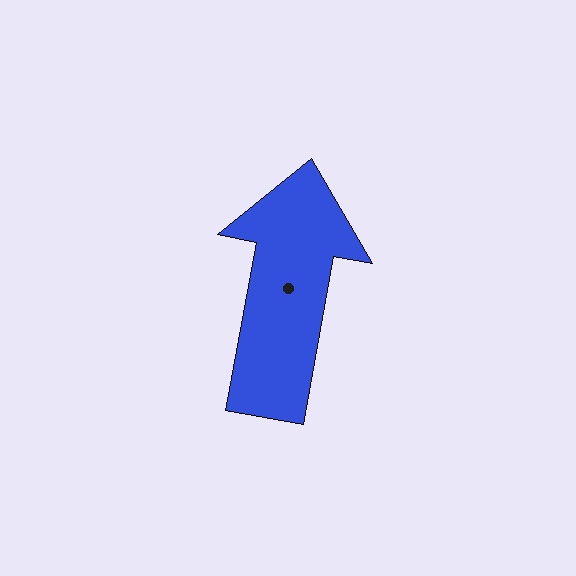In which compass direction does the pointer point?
North.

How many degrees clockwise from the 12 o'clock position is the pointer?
Approximately 10 degrees.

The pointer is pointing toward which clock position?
Roughly 12 o'clock.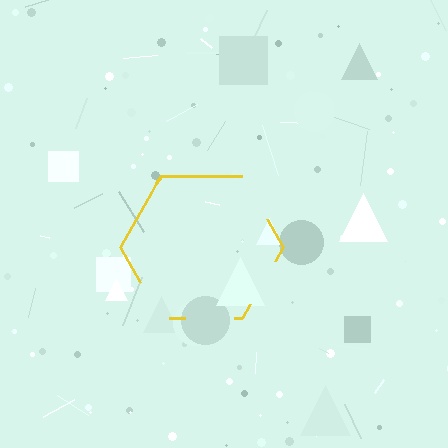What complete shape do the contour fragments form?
The contour fragments form a hexagon.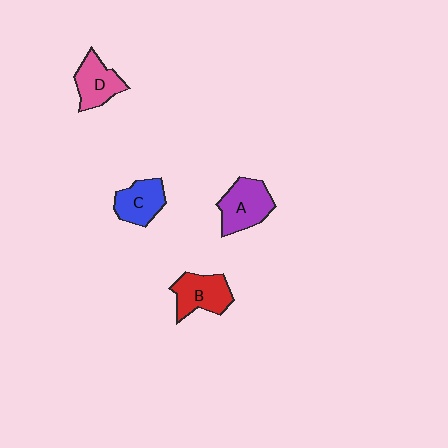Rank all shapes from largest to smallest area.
From largest to smallest: A (purple), B (red), D (pink), C (blue).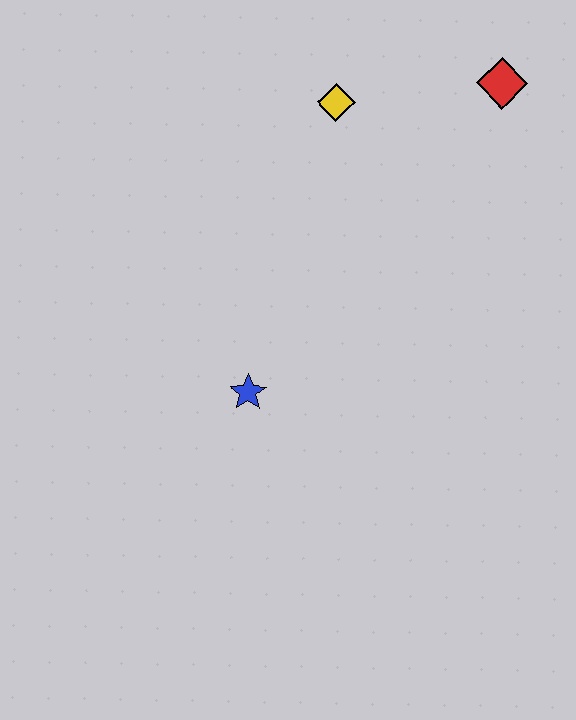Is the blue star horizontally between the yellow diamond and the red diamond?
No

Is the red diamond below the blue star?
No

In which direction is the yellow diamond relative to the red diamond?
The yellow diamond is to the left of the red diamond.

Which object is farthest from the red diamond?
The blue star is farthest from the red diamond.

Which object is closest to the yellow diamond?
The red diamond is closest to the yellow diamond.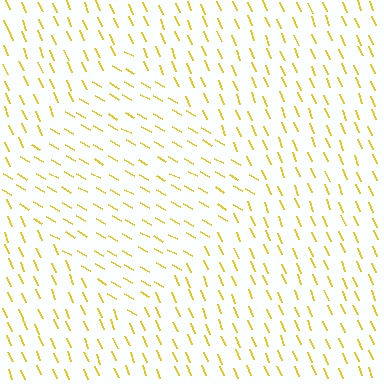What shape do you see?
I see a diamond.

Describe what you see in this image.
The image is filled with small yellow line segments. A diamond region in the image has lines oriented differently from the surrounding lines, creating a visible texture boundary.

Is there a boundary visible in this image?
Yes, there is a texture boundary formed by a change in line orientation.